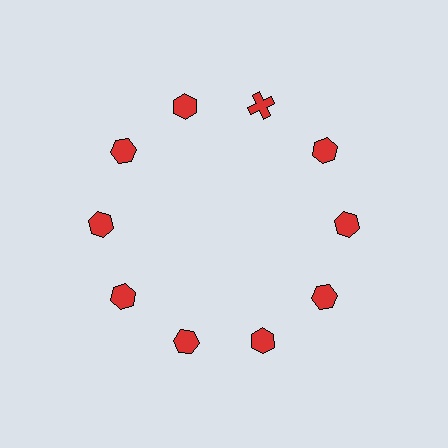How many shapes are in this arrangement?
There are 10 shapes arranged in a ring pattern.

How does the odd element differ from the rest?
It has a different shape: cross instead of hexagon.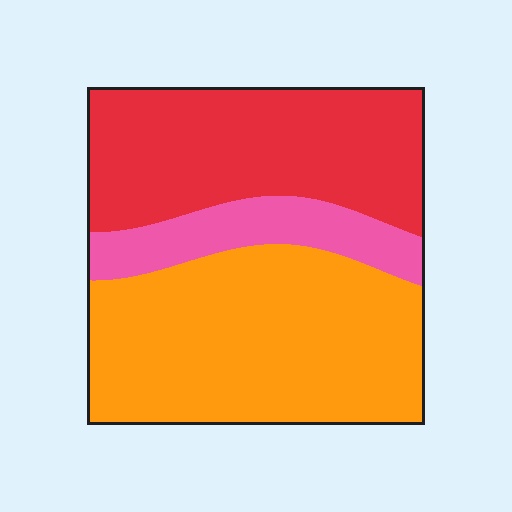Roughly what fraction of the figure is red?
Red takes up about three eighths (3/8) of the figure.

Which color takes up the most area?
Orange, at roughly 50%.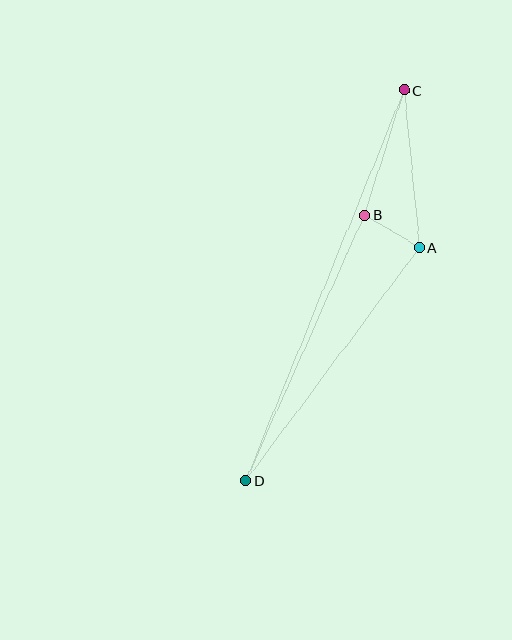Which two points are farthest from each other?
Points C and D are farthest from each other.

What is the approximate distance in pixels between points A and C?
The distance between A and C is approximately 158 pixels.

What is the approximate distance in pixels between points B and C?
The distance between B and C is approximately 131 pixels.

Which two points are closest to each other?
Points A and B are closest to each other.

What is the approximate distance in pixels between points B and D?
The distance between B and D is approximately 291 pixels.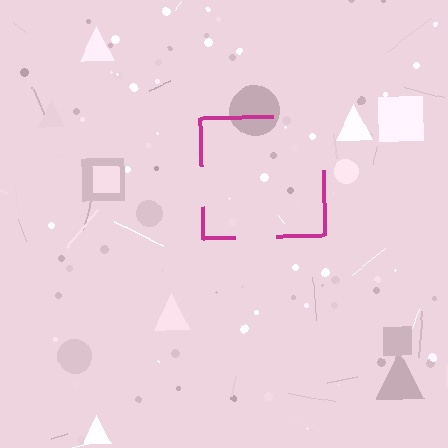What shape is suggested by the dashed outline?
The dashed outline suggests a square.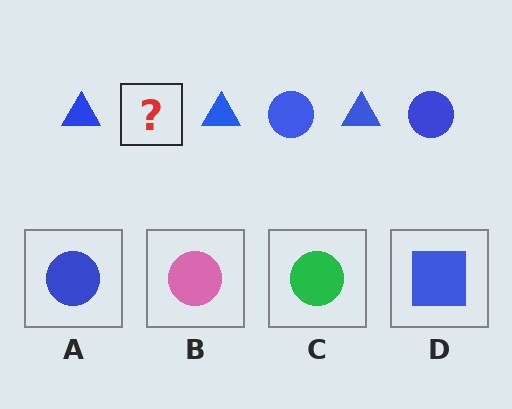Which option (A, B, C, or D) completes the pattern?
A.